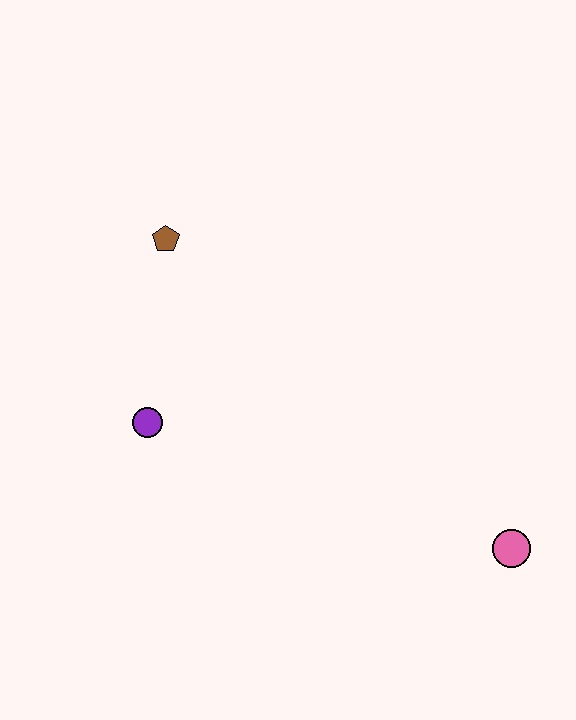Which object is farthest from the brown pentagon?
The pink circle is farthest from the brown pentagon.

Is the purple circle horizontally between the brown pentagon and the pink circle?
No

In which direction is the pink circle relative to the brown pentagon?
The pink circle is to the right of the brown pentagon.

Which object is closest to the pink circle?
The purple circle is closest to the pink circle.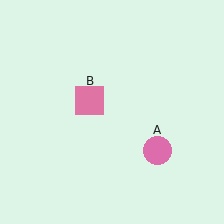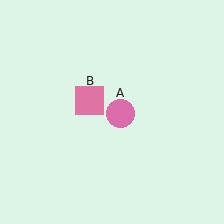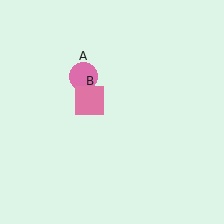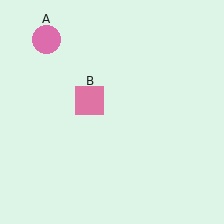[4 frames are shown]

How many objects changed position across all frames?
1 object changed position: pink circle (object A).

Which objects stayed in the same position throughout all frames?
Pink square (object B) remained stationary.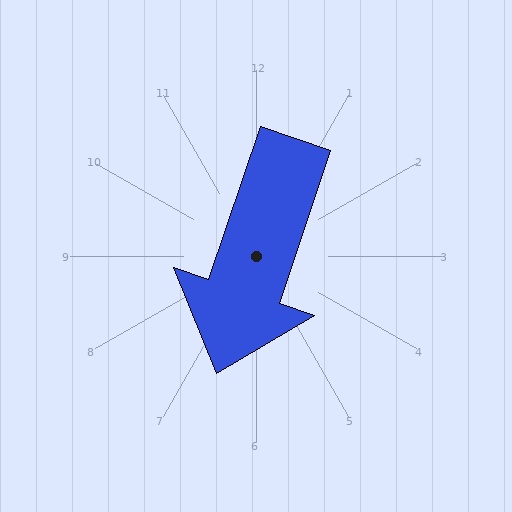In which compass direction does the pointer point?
South.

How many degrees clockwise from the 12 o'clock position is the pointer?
Approximately 199 degrees.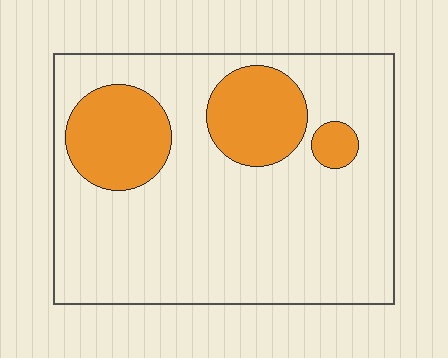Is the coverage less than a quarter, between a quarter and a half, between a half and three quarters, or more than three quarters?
Less than a quarter.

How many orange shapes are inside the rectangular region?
3.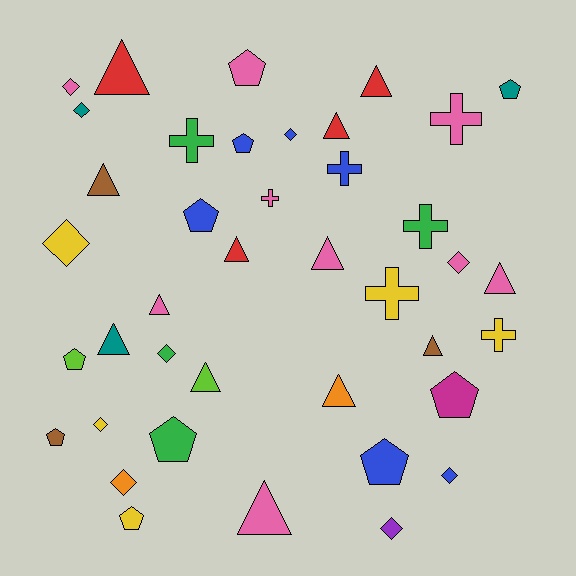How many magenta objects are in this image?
There is 1 magenta object.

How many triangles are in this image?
There are 13 triangles.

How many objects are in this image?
There are 40 objects.